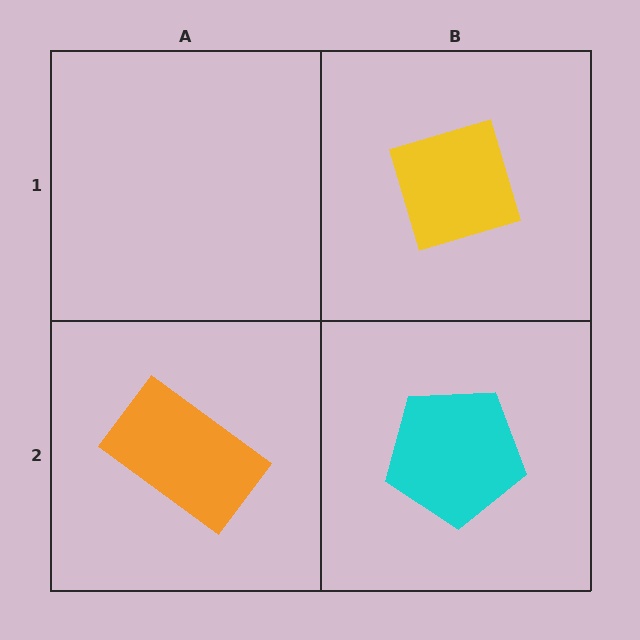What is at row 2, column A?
An orange rectangle.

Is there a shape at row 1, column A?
No, that cell is empty.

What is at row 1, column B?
A yellow diamond.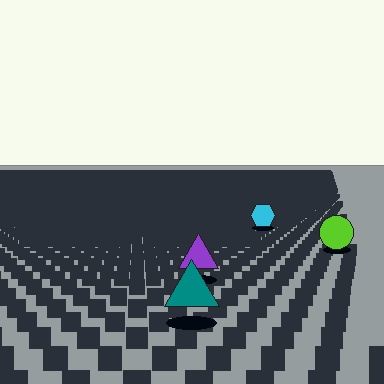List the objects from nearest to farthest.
From nearest to farthest: the teal triangle, the purple triangle, the lime circle, the cyan hexagon.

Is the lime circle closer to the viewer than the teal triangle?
No. The teal triangle is closer — you can tell from the texture gradient: the ground texture is coarser near it.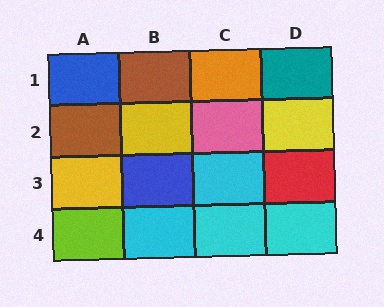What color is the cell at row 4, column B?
Cyan.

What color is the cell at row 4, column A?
Lime.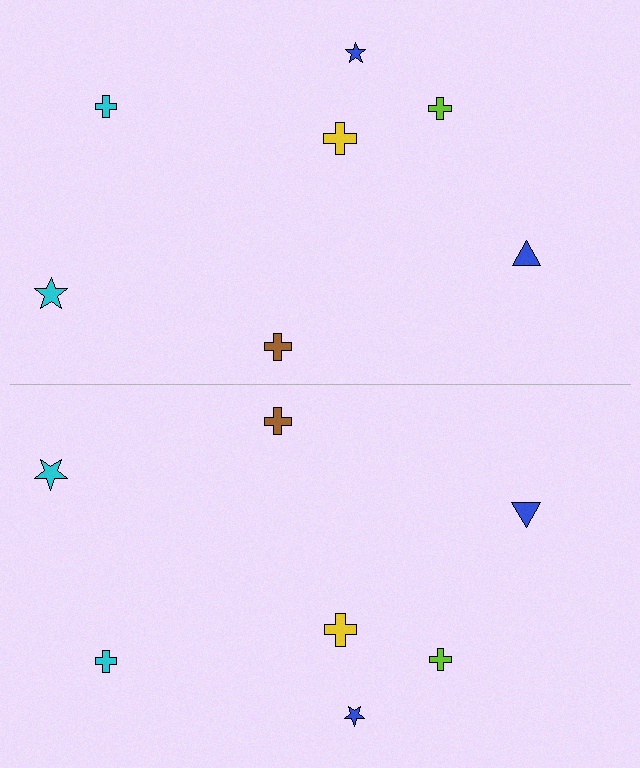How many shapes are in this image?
There are 14 shapes in this image.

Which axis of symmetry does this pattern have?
The pattern has a horizontal axis of symmetry running through the center of the image.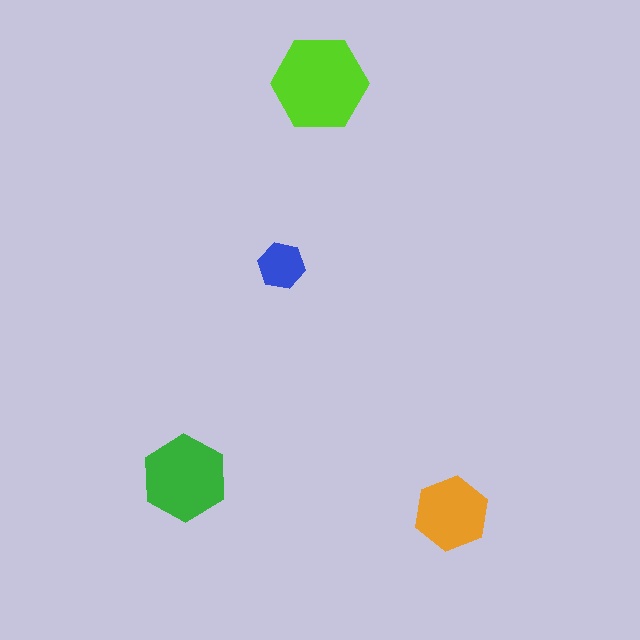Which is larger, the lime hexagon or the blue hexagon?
The lime one.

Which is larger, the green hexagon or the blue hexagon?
The green one.